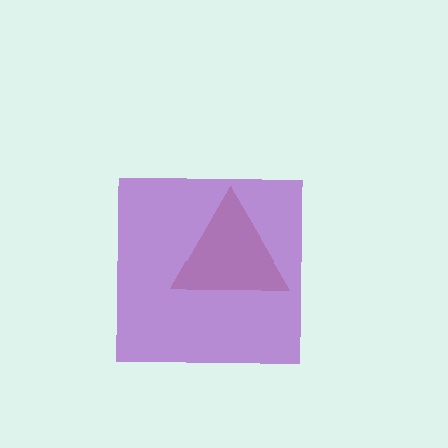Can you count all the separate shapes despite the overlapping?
Yes, there are 2 separate shapes.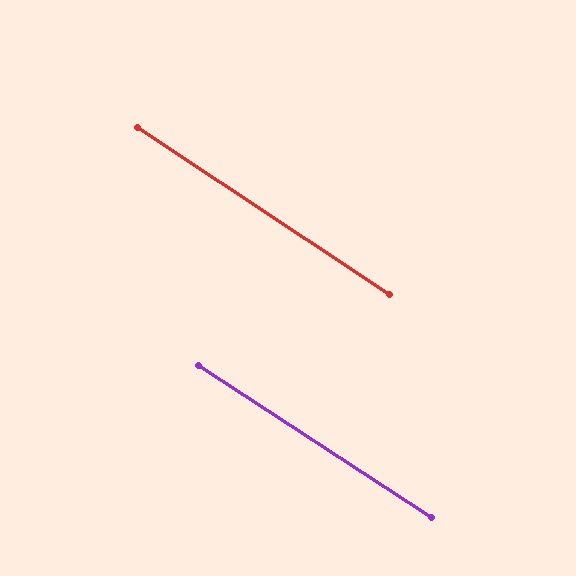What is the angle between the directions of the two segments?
Approximately 1 degree.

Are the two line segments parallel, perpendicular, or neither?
Parallel — their directions differ by only 0.6°.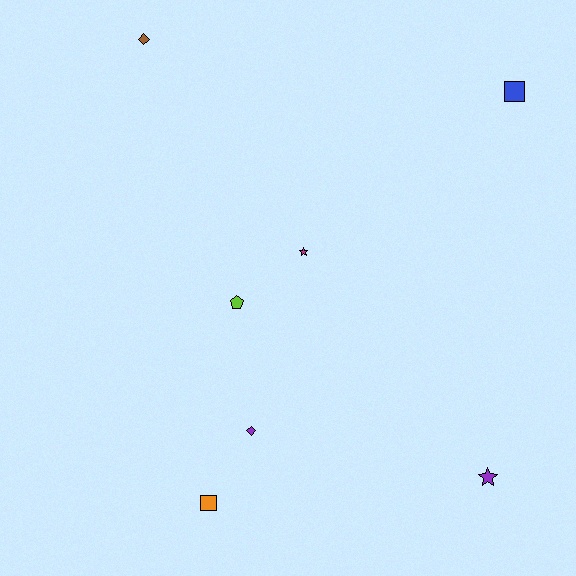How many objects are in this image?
There are 7 objects.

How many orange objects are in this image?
There is 1 orange object.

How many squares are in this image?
There are 2 squares.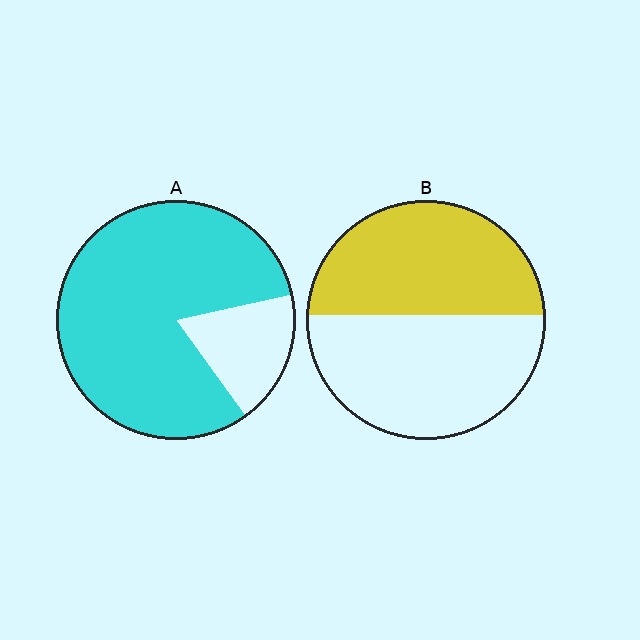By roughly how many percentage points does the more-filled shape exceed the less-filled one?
By roughly 35 percentage points (A over B).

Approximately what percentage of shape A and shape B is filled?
A is approximately 80% and B is approximately 45%.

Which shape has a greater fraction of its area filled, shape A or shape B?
Shape A.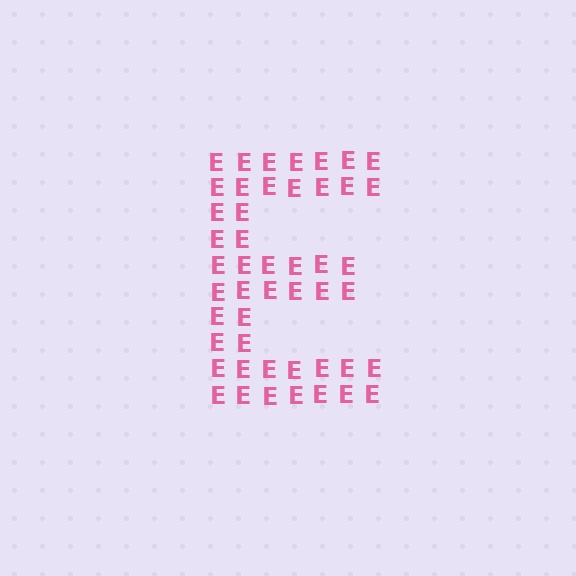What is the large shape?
The large shape is the letter E.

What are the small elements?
The small elements are letter E's.